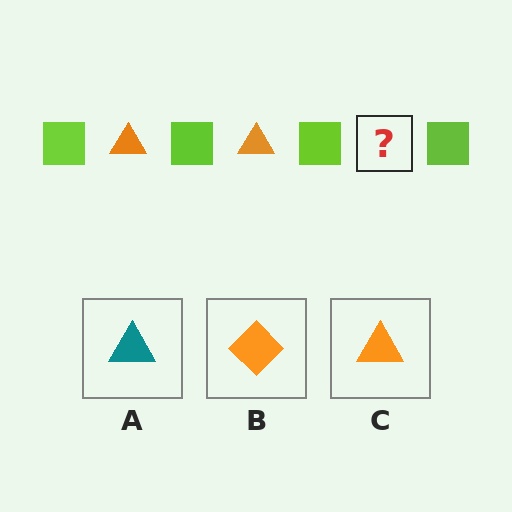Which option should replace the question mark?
Option C.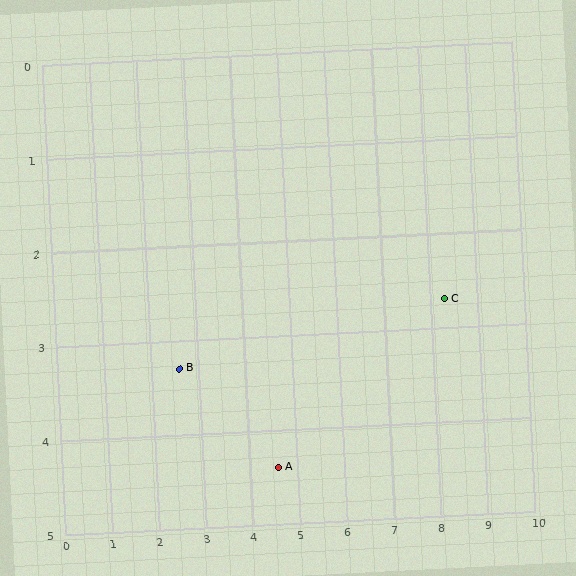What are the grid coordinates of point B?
Point B is at approximately (2.6, 3.3).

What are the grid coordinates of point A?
Point A is at approximately (4.6, 4.4).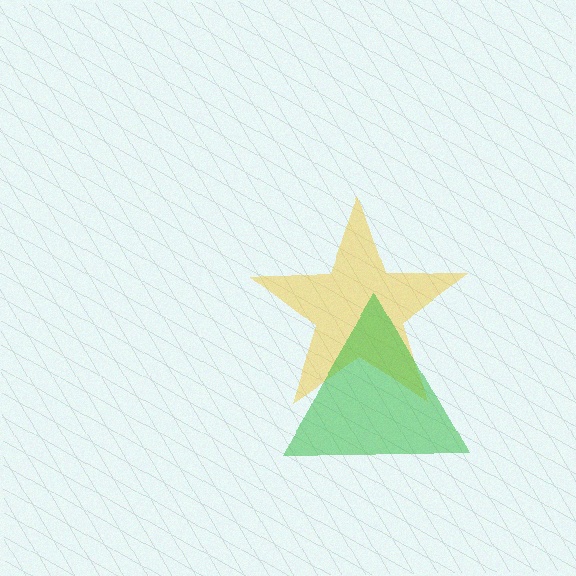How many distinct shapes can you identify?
There are 2 distinct shapes: a yellow star, a green triangle.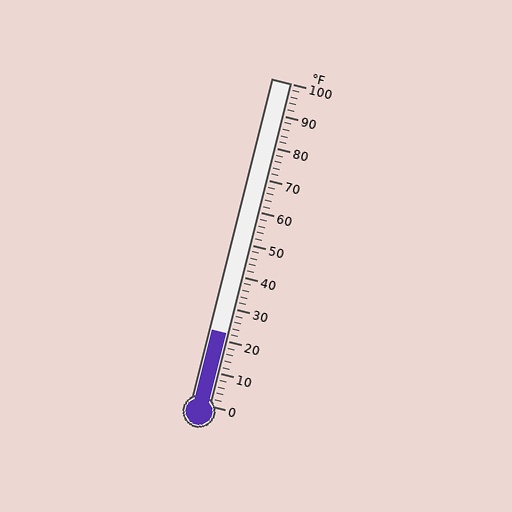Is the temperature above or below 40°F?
The temperature is below 40°F.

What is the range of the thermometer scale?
The thermometer scale ranges from 0°F to 100°F.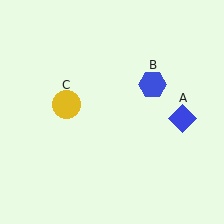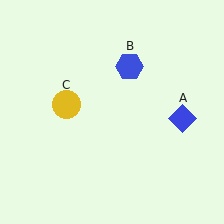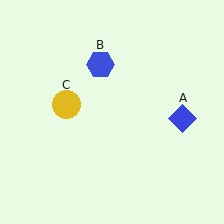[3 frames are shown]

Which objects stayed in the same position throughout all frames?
Blue diamond (object A) and yellow circle (object C) remained stationary.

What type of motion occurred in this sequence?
The blue hexagon (object B) rotated counterclockwise around the center of the scene.